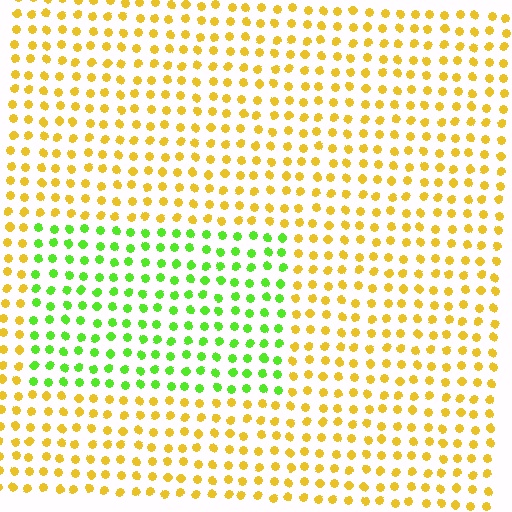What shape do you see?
I see a rectangle.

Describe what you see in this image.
The image is filled with small yellow elements in a uniform arrangement. A rectangle-shaped region is visible where the elements are tinted to a slightly different hue, forming a subtle color boundary.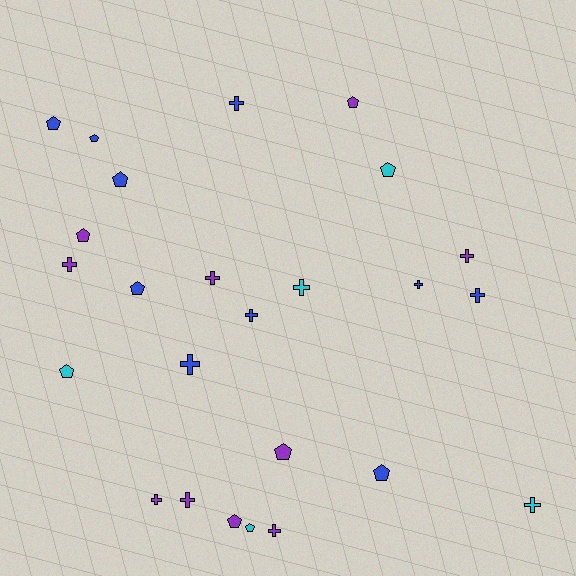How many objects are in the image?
There are 25 objects.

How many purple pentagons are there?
There are 4 purple pentagons.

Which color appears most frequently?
Blue, with 10 objects.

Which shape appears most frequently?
Cross, with 13 objects.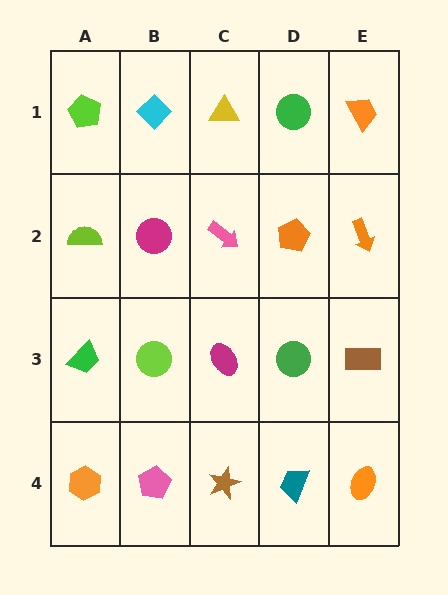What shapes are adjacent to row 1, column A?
A lime semicircle (row 2, column A), a cyan diamond (row 1, column B).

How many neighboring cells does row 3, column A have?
3.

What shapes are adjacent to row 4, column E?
A brown rectangle (row 3, column E), a teal trapezoid (row 4, column D).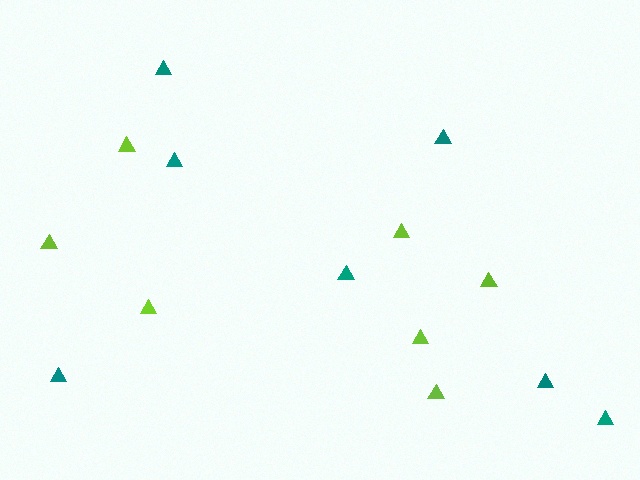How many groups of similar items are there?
There are 2 groups: one group of teal triangles (7) and one group of lime triangles (7).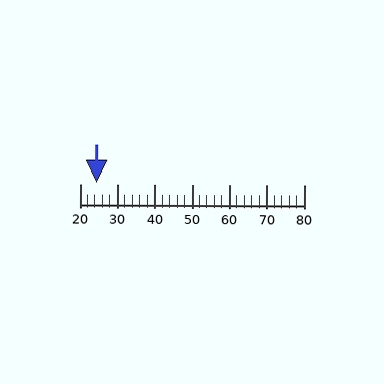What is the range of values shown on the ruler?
The ruler shows values from 20 to 80.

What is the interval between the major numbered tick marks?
The major tick marks are spaced 10 units apart.